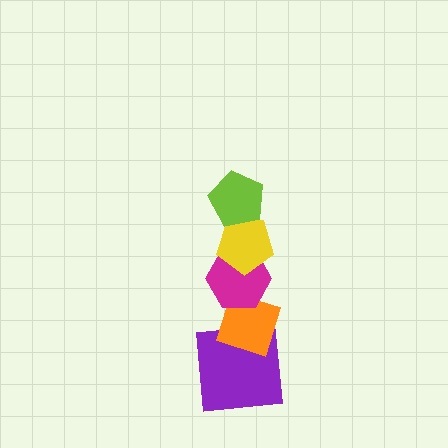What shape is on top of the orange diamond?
The magenta hexagon is on top of the orange diamond.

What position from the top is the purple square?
The purple square is 5th from the top.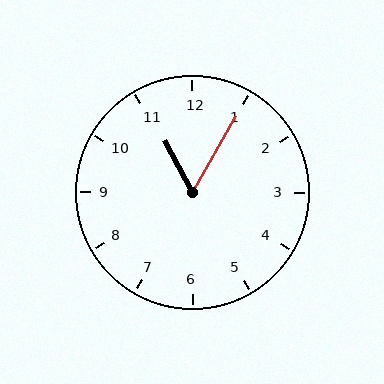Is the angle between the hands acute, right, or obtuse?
It is acute.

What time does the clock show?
11:05.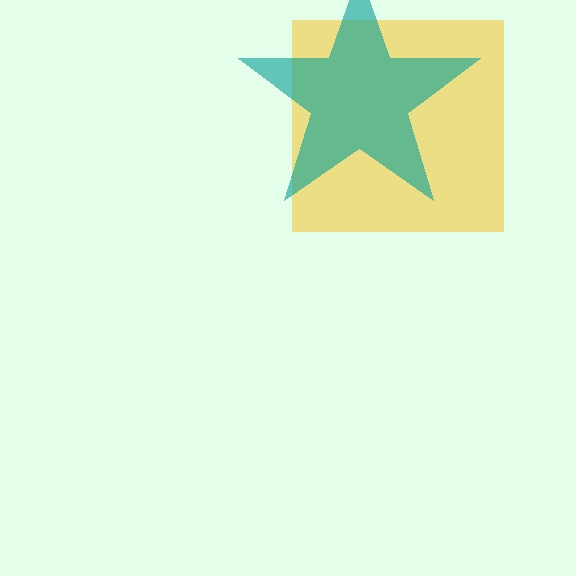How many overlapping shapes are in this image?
There are 2 overlapping shapes in the image.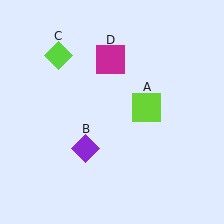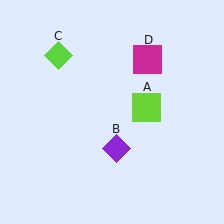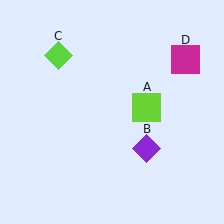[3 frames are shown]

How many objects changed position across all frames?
2 objects changed position: purple diamond (object B), magenta square (object D).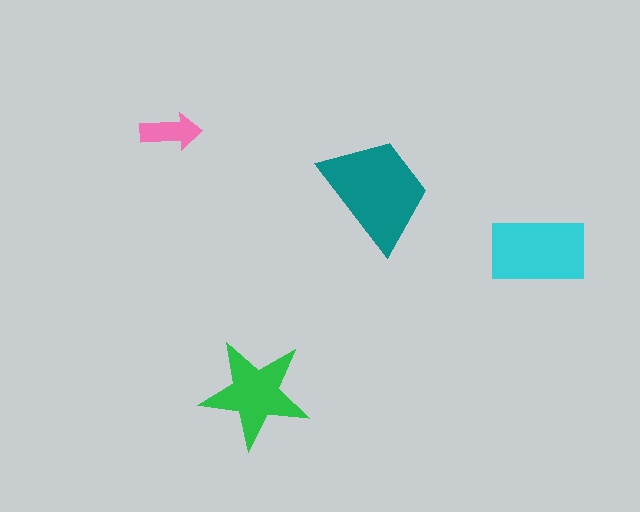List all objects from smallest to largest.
The pink arrow, the green star, the cyan rectangle, the teal trapezoid.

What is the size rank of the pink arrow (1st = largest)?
4th.